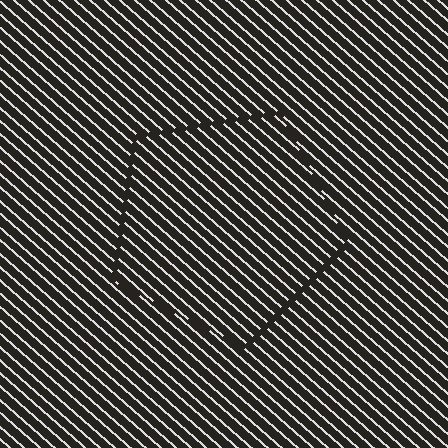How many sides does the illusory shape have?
5 sides — the line-ends trace a pentagon.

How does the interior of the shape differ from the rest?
The interior of the shape contains the same grating, shifted by half a period — the contour is defined by the phase discontinuity where line-ends from the inner and outer gratings abut.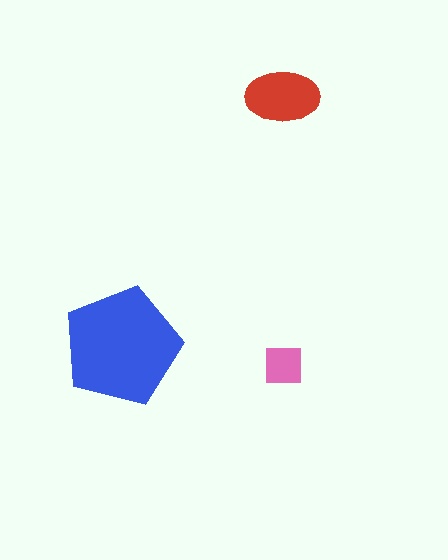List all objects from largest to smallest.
The blue pentagon, the red ellipse, the pink square.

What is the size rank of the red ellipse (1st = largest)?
2nd.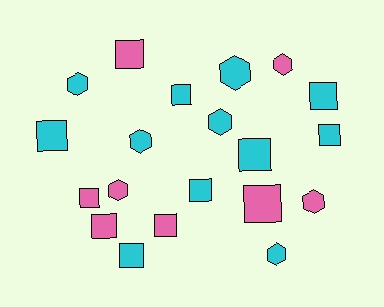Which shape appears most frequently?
Square, with 12 objects.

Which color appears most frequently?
Cyan, with 12 objects.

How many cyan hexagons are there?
There are 5 cyan hexagons.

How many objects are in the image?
There are 20 objects.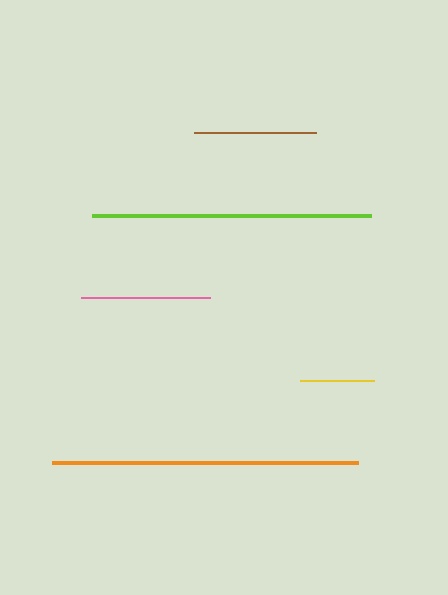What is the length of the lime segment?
The lime segment is approximately 279 pixels long.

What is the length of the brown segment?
The brown segment is approximately 122 pixels long.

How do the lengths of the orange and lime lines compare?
The orange and lime lines are approximately the same length.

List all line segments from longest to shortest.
From longest to shortest: orange, lime, pink, brown, yellow.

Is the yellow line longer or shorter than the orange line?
The orange line is longer than the yellow line.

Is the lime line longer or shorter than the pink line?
The lime line is longer than the pink line.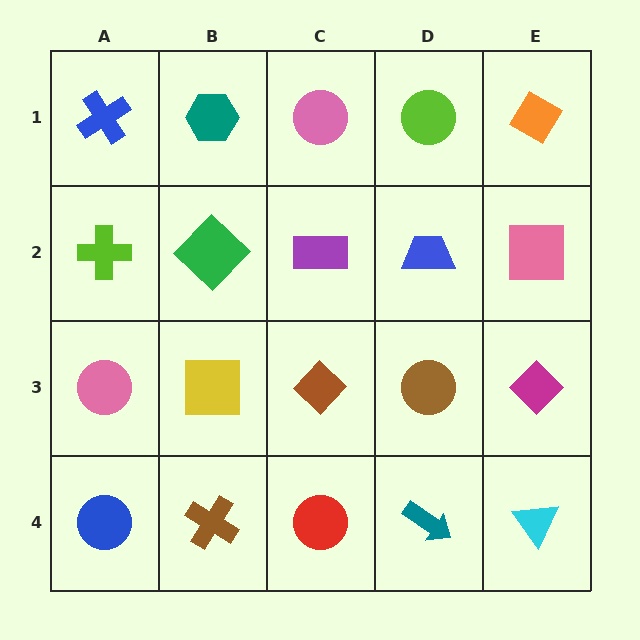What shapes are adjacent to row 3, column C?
A purple rectangle (row 2, column C), a red circle (row 4, column C), a yellow square (row 3, column B), a brown circle (row 3, column D).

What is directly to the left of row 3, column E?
A brown circle.